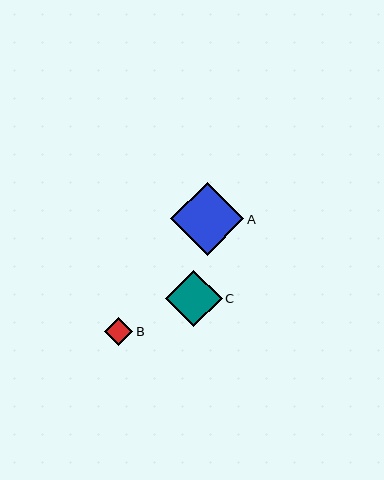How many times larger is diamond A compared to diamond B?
Diamond A is approximately 2.6 times the size of diamond B.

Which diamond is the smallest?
Diamond B is the smallest with a size of approximately 29 pixels.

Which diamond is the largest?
Diamond A is the largest with a size of approximately 73 pixels.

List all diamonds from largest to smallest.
From largest to smallest: A, C, B.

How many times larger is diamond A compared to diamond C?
Diamond A is approximately 1.3 times the size of diamond C.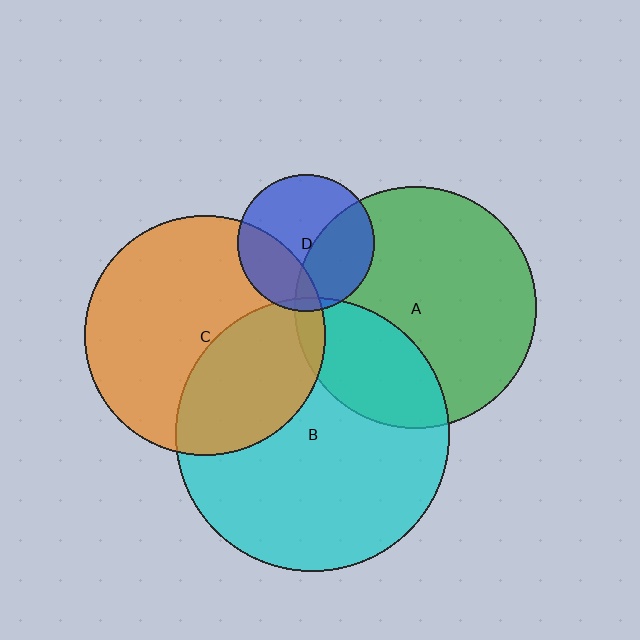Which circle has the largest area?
Circle B (cyan).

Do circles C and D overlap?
Yes.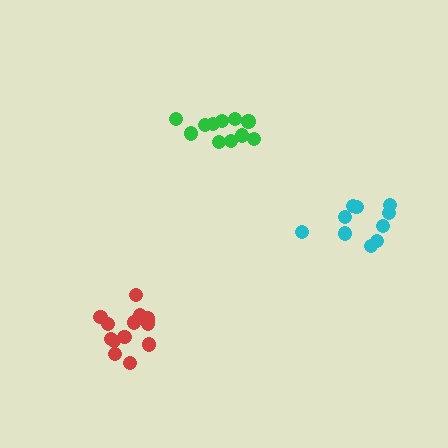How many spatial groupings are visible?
There are 3 spatial groupings.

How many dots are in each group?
Group 1: 10 dots, Group 2: 11 dots, Group 3: 13 dots (34 total).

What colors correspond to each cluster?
The clusters are colored: cyan, green, red.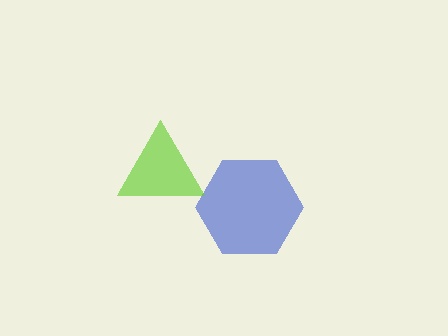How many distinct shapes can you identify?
There are 2 distinct shapes: a blue hexagon, a lime triangle.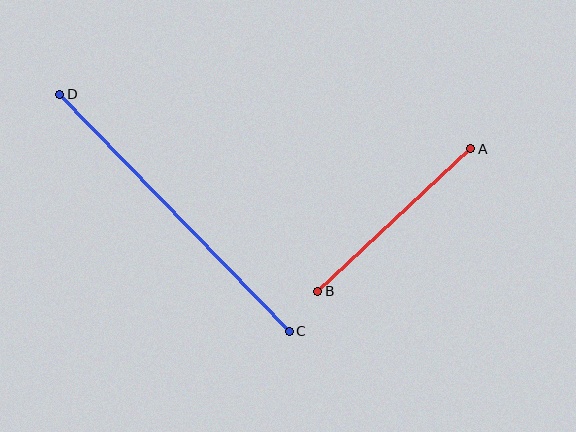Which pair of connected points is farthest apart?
Points C and D are farthest apart.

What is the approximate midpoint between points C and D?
The midpoint is at approximately (174, 213) pixels.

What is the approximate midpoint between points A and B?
The midpoint is at approximately (394, 220) pixels.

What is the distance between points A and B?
The distance is approximately 209 pixels.